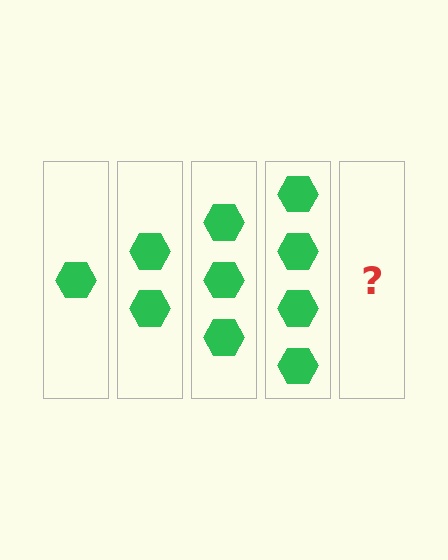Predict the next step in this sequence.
The next step is 5 hexagons.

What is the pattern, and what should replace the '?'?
The pattern is that each step adds one more hexagon. The '?' should be 5 hexagons.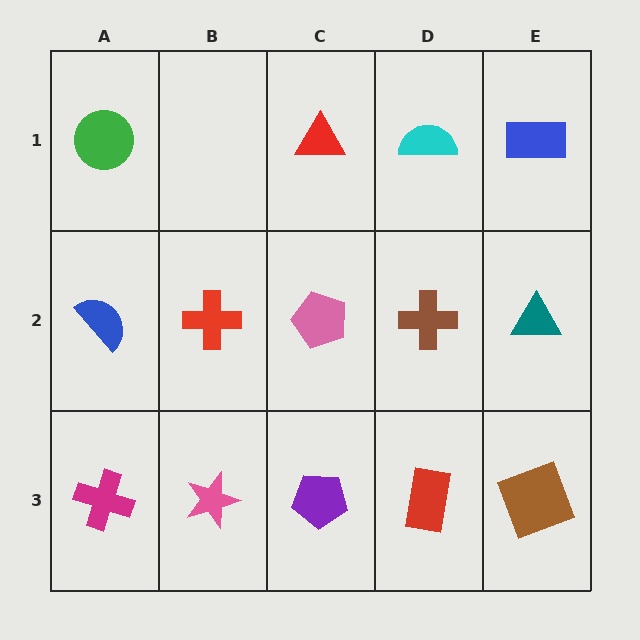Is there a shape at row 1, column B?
No, that cell is empty.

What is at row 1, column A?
A green circle.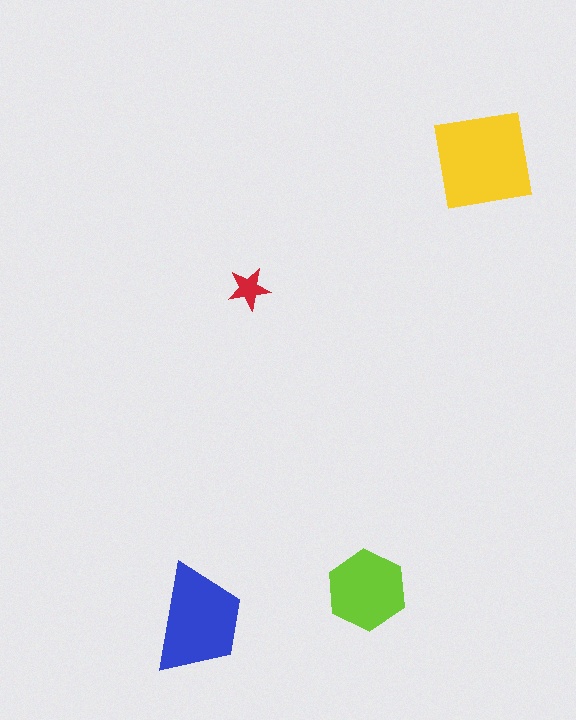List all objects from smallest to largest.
The red star, the lime hexagon, the blue trapezoid, the yellow square.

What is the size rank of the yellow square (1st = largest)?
1st.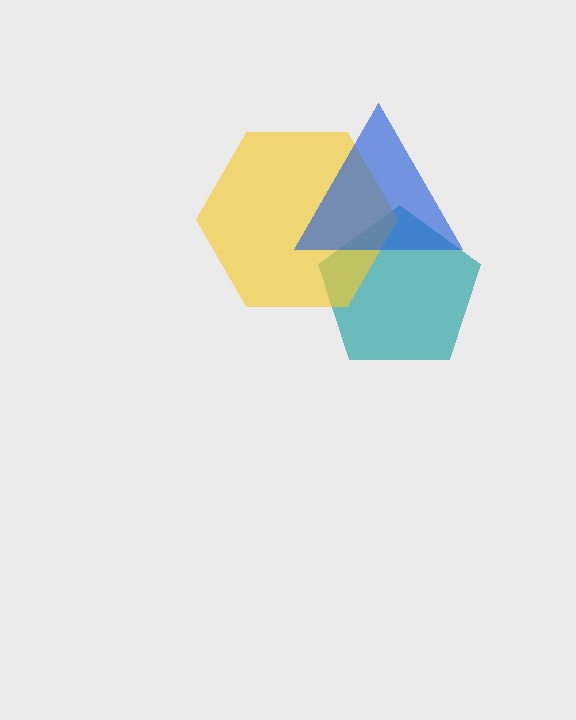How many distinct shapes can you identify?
There are 3 distinct shapes: a teal pentagon, a yellow hexagon, a blue triangle.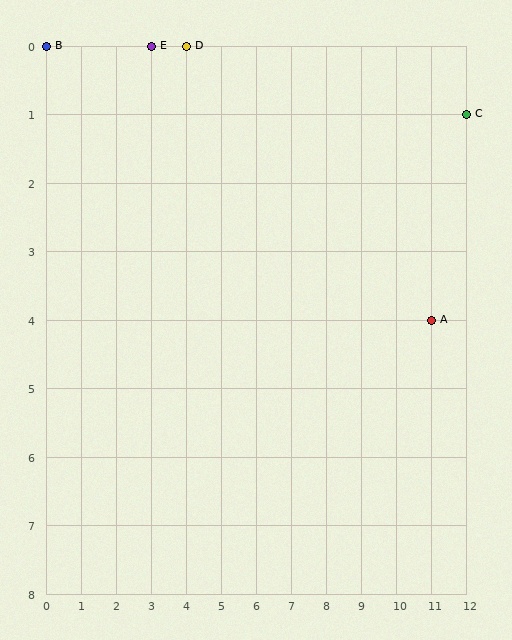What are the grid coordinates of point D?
Point D is at grid coordinates (4, 0).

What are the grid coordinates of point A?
Point A is at grid coordinates (11, 4).